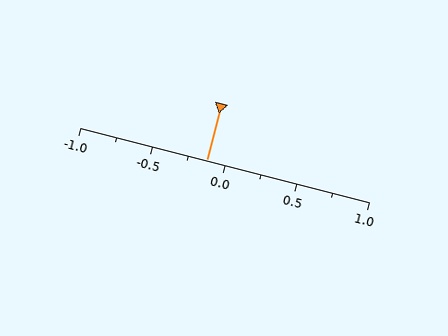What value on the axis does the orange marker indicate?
The marker indicates approximately -0.12.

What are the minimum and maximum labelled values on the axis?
The axis runs from -1.0 to 1.0.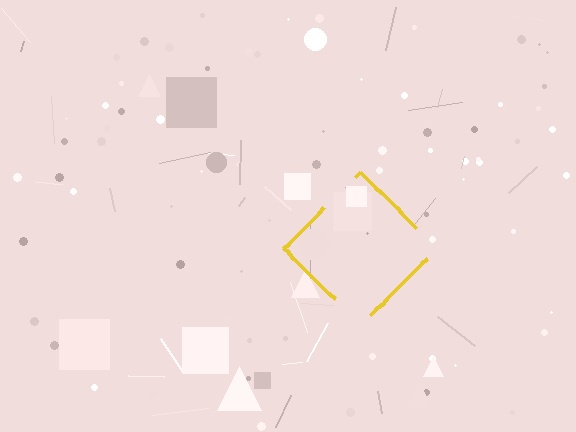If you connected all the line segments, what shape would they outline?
They would outline a diamond.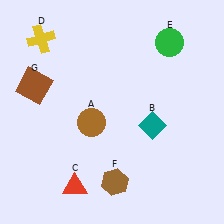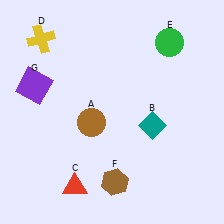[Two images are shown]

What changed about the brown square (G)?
In Image 1, G is brown. In Image 2, it changed to purple.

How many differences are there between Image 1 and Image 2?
There is 1 difference between the two images.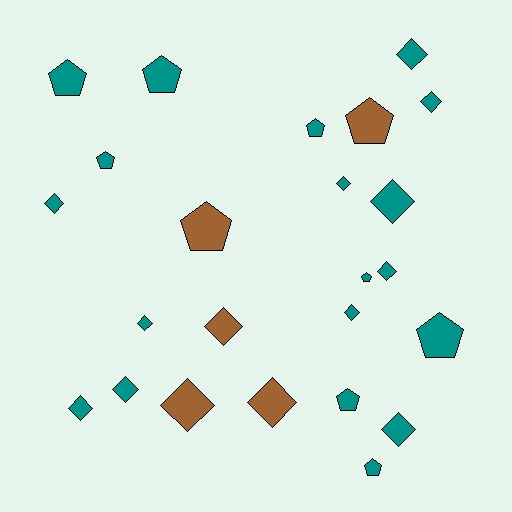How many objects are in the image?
There are 24 objects.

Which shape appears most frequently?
Diamond, with 14 objects.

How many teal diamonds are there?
There are 11 teal diamonds.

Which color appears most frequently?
Teal, with 19 objects.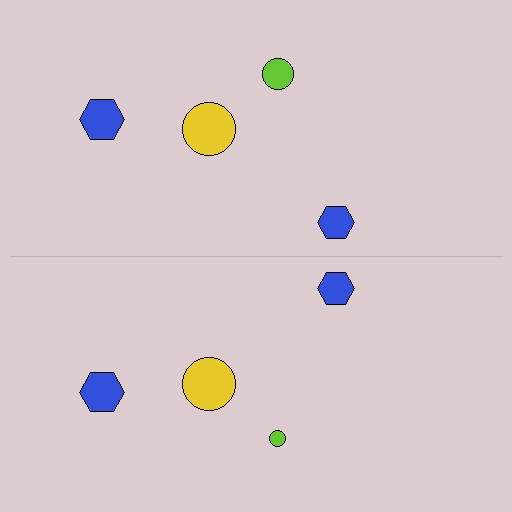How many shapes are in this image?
There are 8 shapes in this image.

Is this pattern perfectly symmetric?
No, the pattern is not perfectly symmetric. The lime circle on the bottom side has a different size than its mirror counterpart.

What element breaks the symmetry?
The lime circle on the bottom side has a different size than its mirror counterpart.